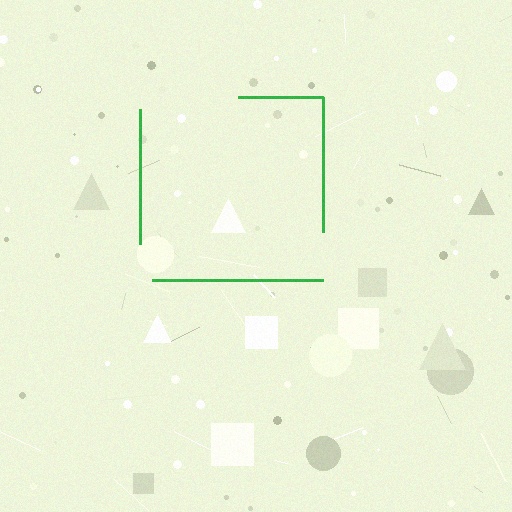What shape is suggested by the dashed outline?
The dashed outline suggests a square.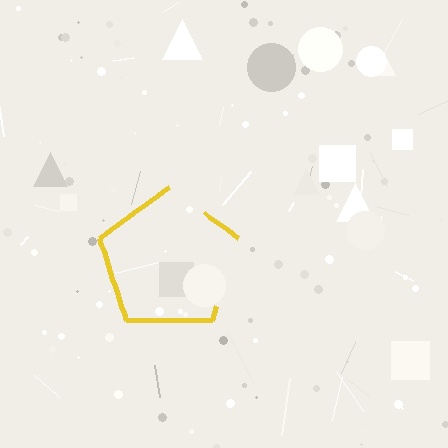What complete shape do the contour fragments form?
The contour fragments form a pentagon.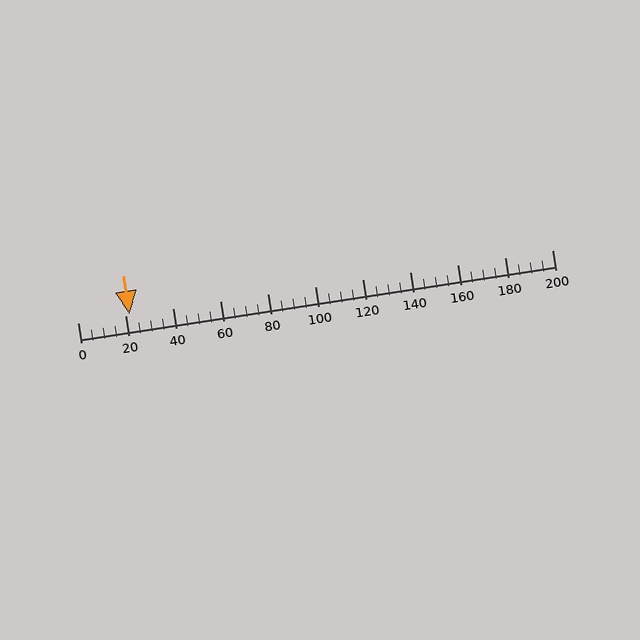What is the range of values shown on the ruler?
The ruler shows values from 0 to 200.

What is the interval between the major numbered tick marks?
The major tick marks are spaced 20 units apart.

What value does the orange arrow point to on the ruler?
The orange arrow points to approximately 22.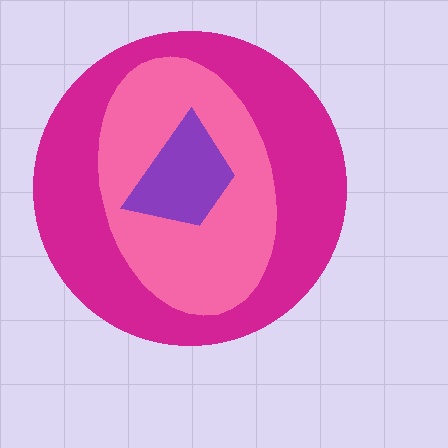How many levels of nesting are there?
3.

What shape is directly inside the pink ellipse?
The purple trapezoid.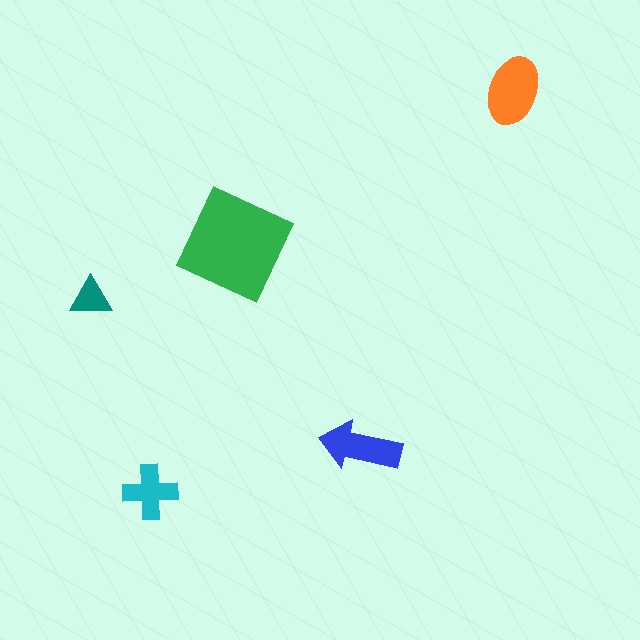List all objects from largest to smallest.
The green square, the orange ellipse, the blue arrow, the cyan cross, the teal triangle.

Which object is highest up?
The orange ellipse is topmost.